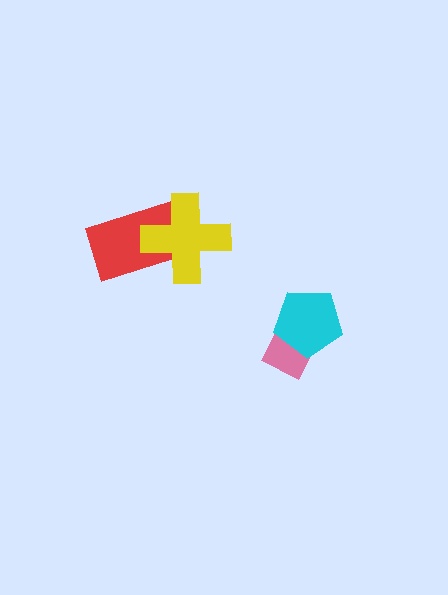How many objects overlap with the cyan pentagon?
1 object overlaps with the cyan pentagon.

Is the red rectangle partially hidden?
Yes, it is partially covered by another shape.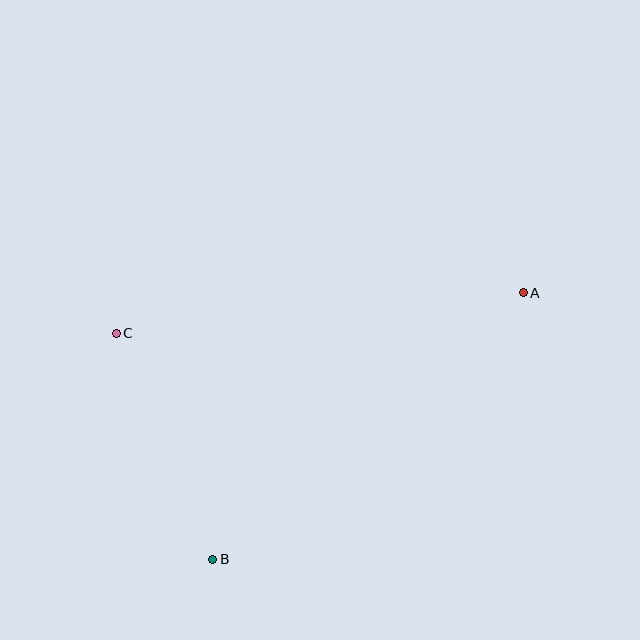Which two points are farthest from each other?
Points A and B are farthest from each other.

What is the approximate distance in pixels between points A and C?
The distance between A and C is approximately 409 pixels.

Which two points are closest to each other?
Points B and C are closest to each other.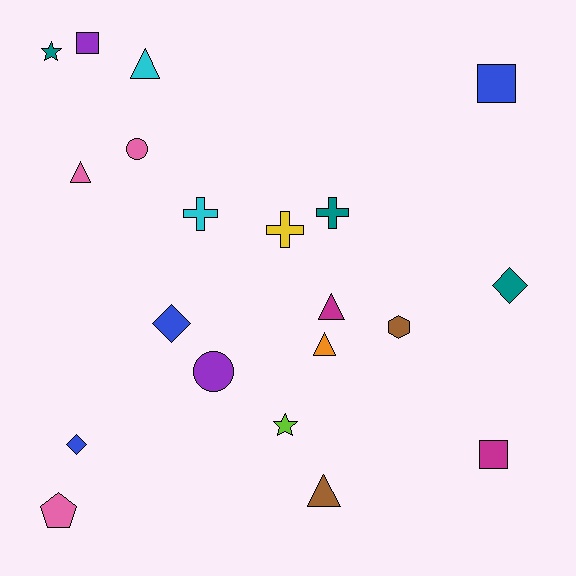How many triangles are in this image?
There are 5 triangles.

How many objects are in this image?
There are 20 objects.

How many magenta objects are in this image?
There are 2 magenta objects.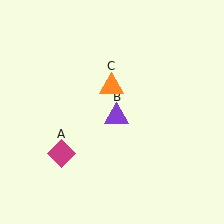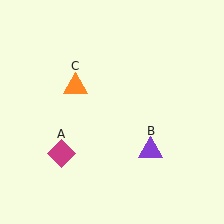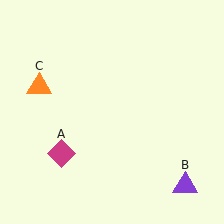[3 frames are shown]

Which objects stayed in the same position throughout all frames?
Magenta diamond (object A) remained stationary.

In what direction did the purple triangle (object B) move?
The purple triangle (object B) moved down and to the right.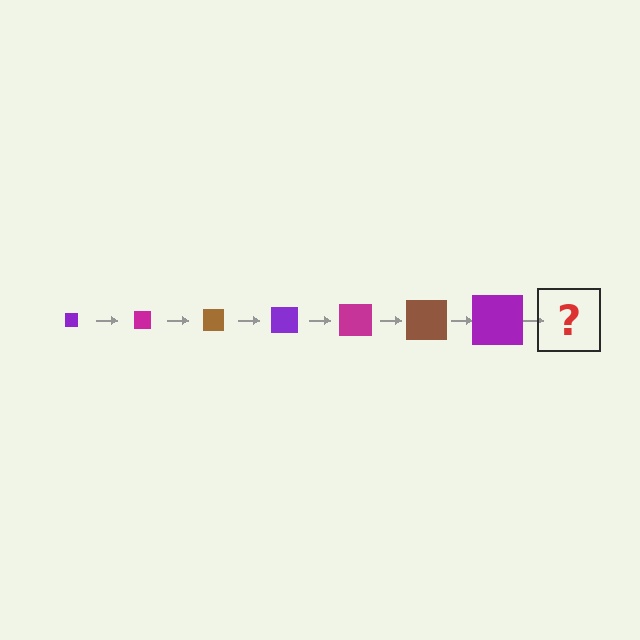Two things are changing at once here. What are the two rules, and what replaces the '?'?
The two rules are that the square grows larger each step and the color cycles through purple, magenta, and brown. The '?' should be a magenta square, larger than the previous one.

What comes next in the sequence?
The next element should be a magenta square, larger than the previous one.